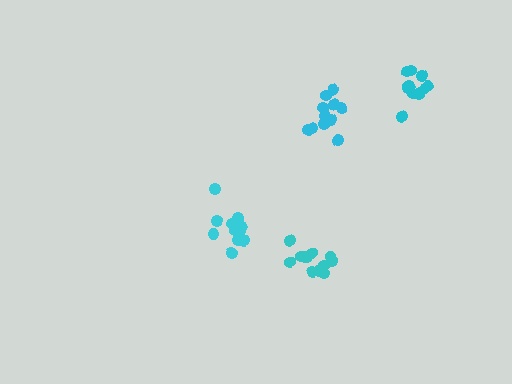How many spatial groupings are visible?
There are 4 spatial groupings.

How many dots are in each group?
Group 1: 11 dots, Group 2: 13 dots, Group 3: 15 dots, Group 4: 12 dots (51 total).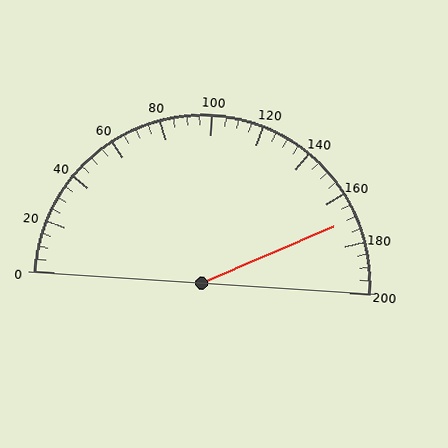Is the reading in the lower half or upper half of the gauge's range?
The reading is in the upper half of the range (0 to 200).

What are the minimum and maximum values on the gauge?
The gauge ranges from 0 to 200.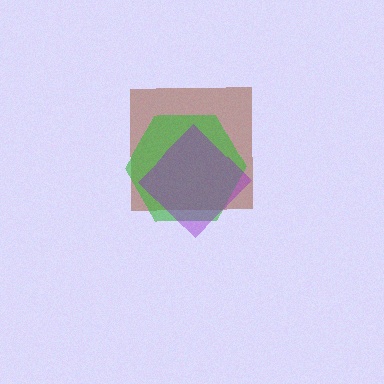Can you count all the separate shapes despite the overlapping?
Yes, there are 3 separate shapes.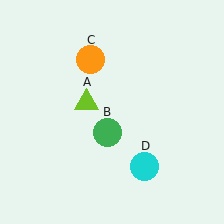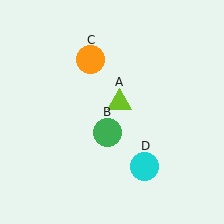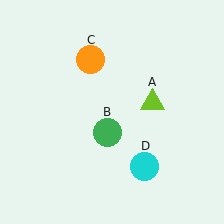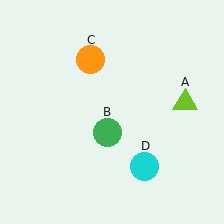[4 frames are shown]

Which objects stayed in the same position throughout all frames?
Green circle (object B) and orange circle (object C) and cyan circle (object D) remained stationary.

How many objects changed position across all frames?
1 object changed position: lime triangle (object A).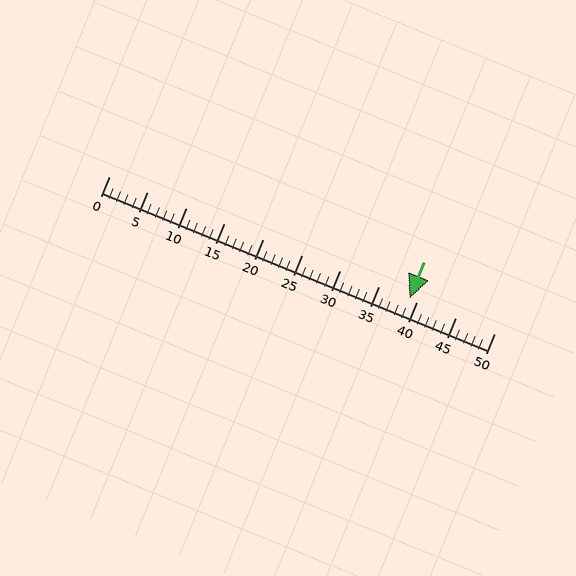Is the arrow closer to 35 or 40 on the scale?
The arrow is closer to 40.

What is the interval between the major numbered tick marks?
The major tick marks are spaced 5 units apart.